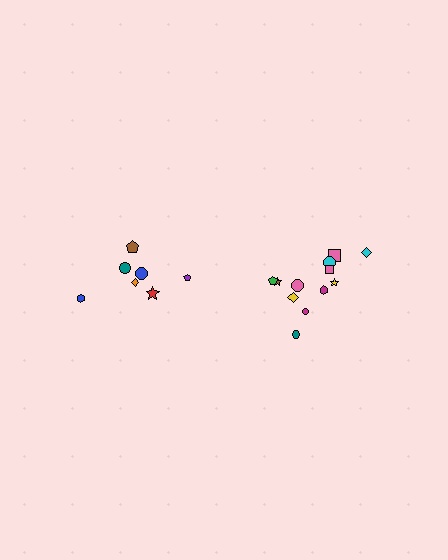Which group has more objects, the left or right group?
The right group.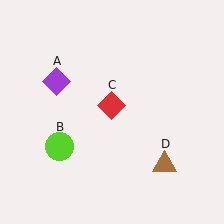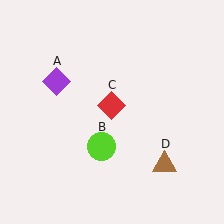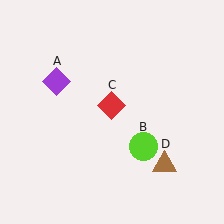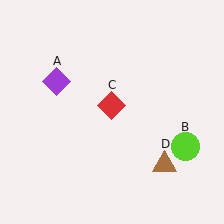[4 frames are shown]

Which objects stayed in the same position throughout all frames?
Purple diamond (object A) and red diamond (object C) and brown triangle (object D) remained stationary.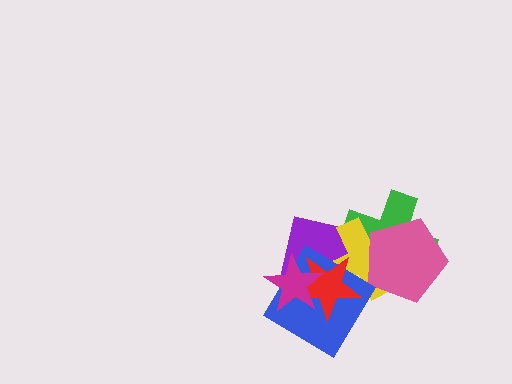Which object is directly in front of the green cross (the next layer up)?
The yellow cross is directly in front of the green cross.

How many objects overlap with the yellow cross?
5 objects overlap with the yellow cross.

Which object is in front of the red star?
The magenta star is in front of the red star.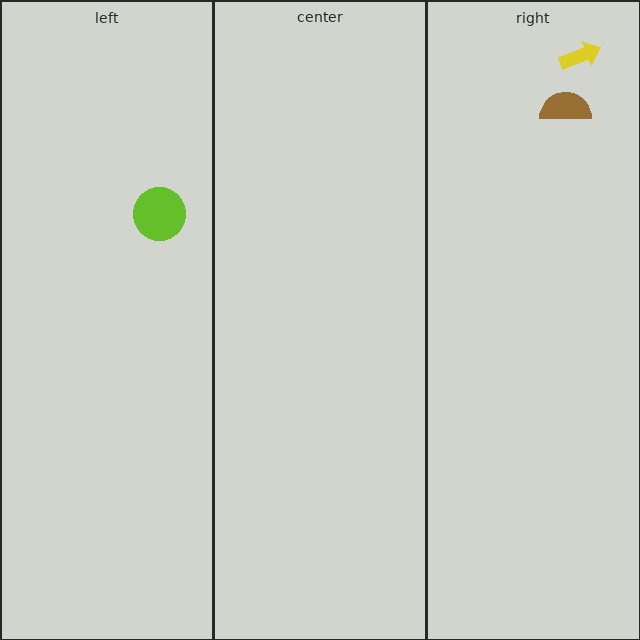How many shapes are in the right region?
2.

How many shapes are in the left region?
1.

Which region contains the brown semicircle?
The right region.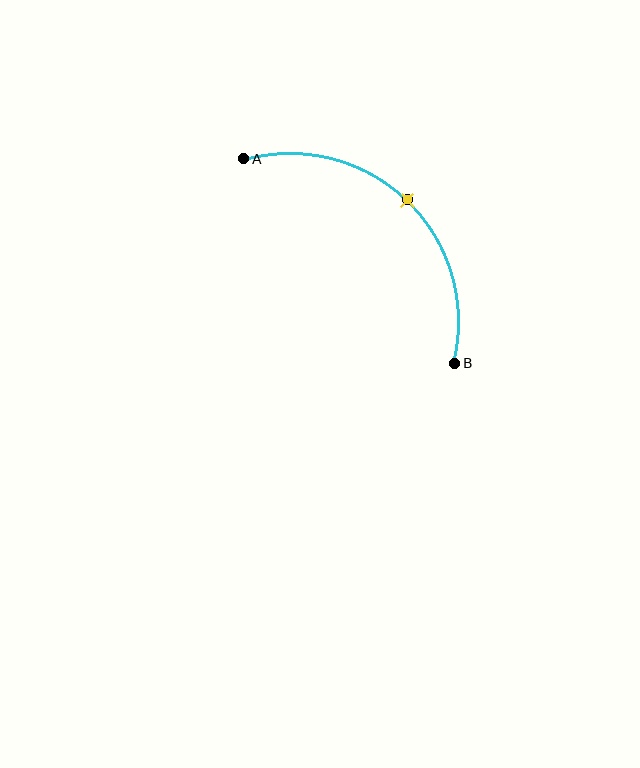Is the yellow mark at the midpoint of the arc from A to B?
Yes. The yellow mark lies on the arc at equal arc-length from both A and B — it is the arc midpoint.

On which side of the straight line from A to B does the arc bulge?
The arc bulges above and to the right of the straight line connecting A and B.